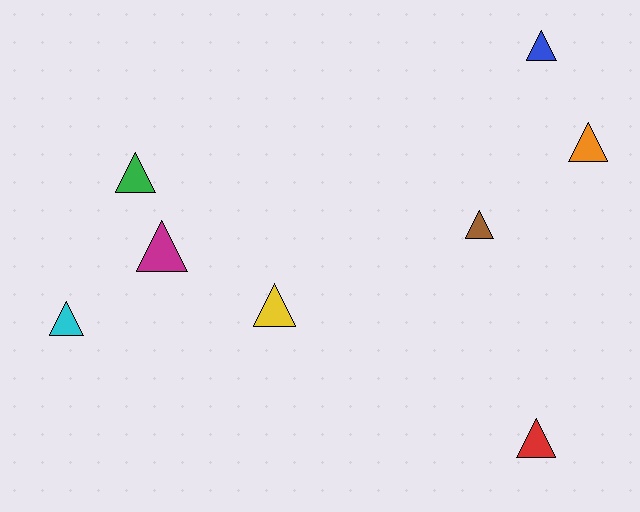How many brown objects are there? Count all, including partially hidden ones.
There is 1 brown object.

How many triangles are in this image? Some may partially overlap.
There are 8 triangles.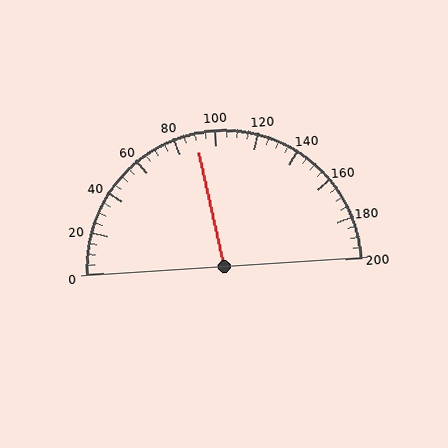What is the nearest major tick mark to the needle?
The nearest major tick mark is 80.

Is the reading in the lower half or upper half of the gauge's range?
The reading is in the lower half of the range (0 to 200).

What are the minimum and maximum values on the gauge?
The gauge ranges from 0 to 200.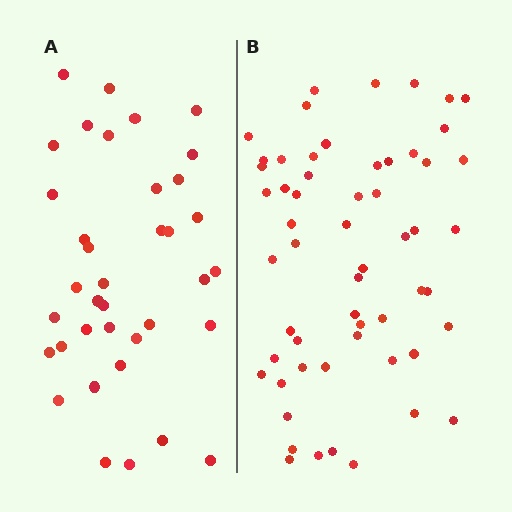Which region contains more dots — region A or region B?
Region B (the right region) has more dots.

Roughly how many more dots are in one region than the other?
Region B has approximately 20 more dots than region A.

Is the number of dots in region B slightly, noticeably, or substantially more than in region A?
Region B has substantially more. The ratio is roughly 1.5 to 1.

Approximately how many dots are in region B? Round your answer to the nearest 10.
About 60 dots. (The exact count is 57, which rounds to 60.)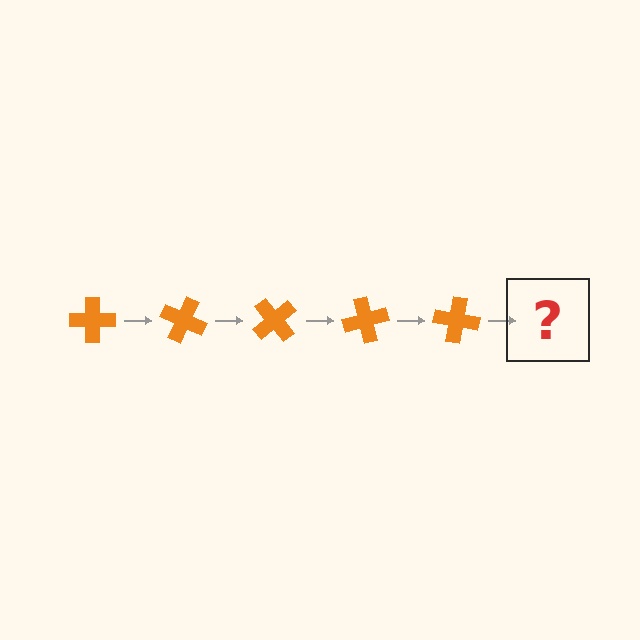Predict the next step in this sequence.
The next step is an orange cross rotated 125 degrees.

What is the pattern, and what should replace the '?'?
The pattern is that the cross rotates 25 degrees each step. The '?' should be an orange cross rotated 125 degrees.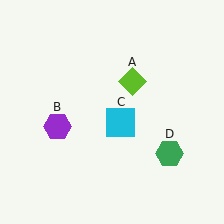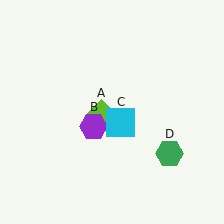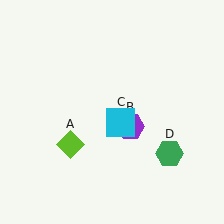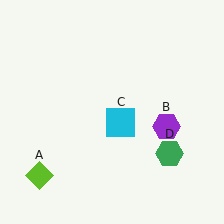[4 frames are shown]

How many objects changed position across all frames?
2 objects changed position: lime diamond (object A), purple hexagon (object B).